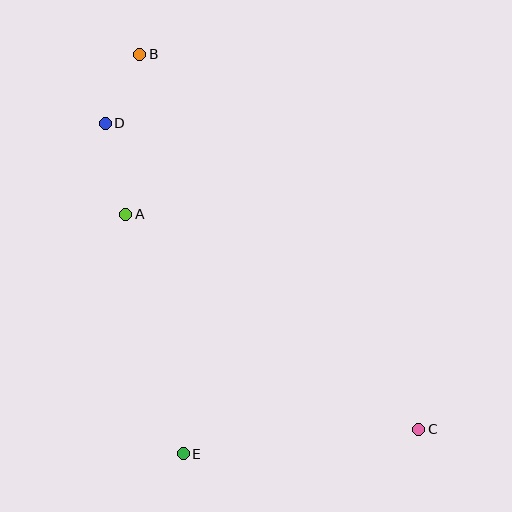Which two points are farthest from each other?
Points B and C are farthest from each other.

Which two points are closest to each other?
Points B and D are closest to each other.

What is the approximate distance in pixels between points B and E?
The distance between B and E is approximately 402 pixels.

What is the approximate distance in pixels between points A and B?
The distance between A and B is approximately 161 pixels.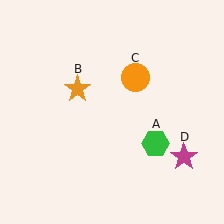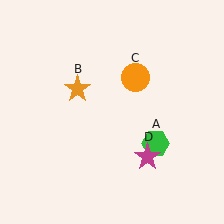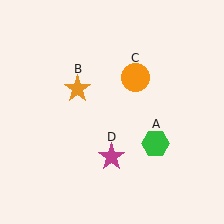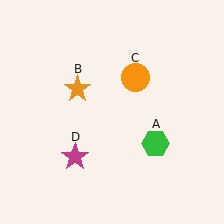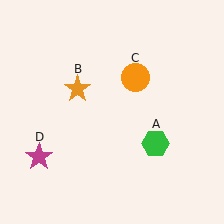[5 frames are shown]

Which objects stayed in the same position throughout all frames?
Green hexagon (object A) and orange star (object B) and orange circle (object C) remained stationary.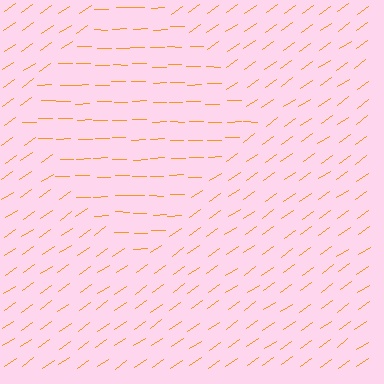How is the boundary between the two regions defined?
The boundary is defined purely by a change in line orientation (approximately 34 degrees difference). All lines are the same color and thickness.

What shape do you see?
I see a diamond.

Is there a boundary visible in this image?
Yes, there is a texture boundary formed by a change in line orientation.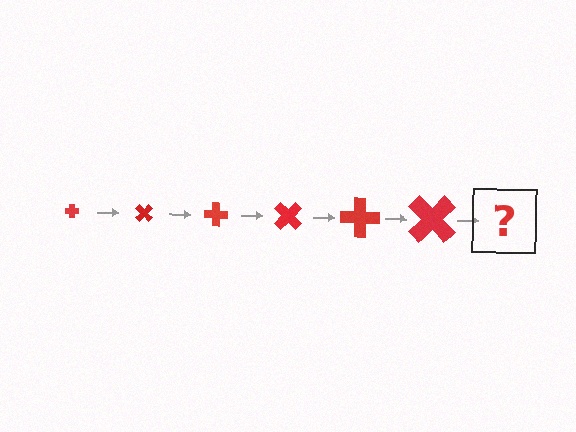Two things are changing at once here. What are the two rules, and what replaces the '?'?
The two rules are that the cross grows larger each step and it rotates 45 degrees each step. The '?' should be a cross, larger than the previous one and rotated 270 degrees from the start.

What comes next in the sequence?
The next element should be a cross, larger than the previous one and rotated 270 degrees from the start.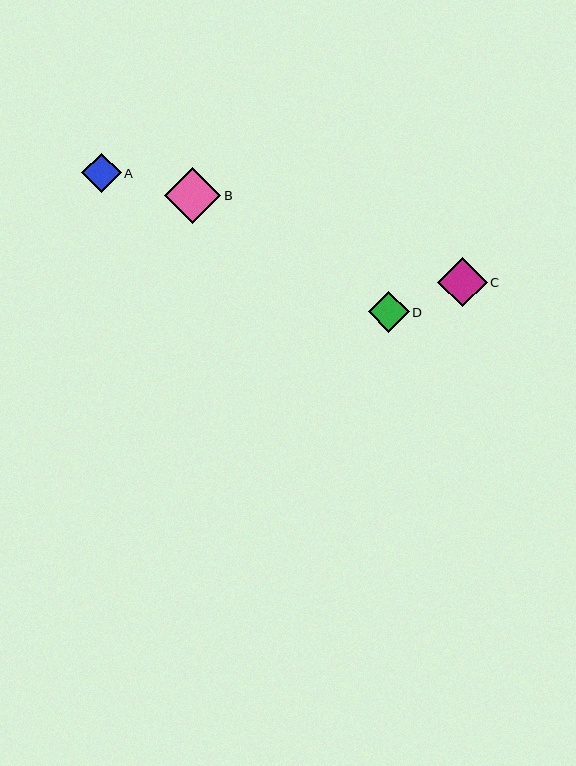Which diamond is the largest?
Diamond B is the largest with a size of approximately 56 pixels.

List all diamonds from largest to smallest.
From largest to smallest: B, C, D, A.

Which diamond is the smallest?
Diamond A is the smallest with a size of approximately 39 pixels.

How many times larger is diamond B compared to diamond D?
Diamond B is approximately 1.4 times the size of diamond D.